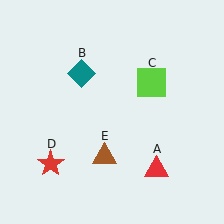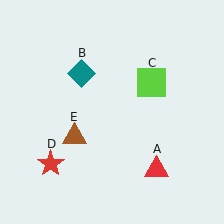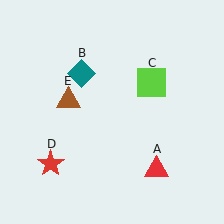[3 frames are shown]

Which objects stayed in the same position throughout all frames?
Red triangle (object A) and teal diamond (object B) and lime square (object C) and red star (object D) remained stationary.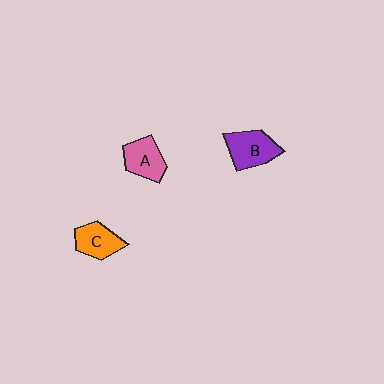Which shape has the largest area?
Shape B (purple).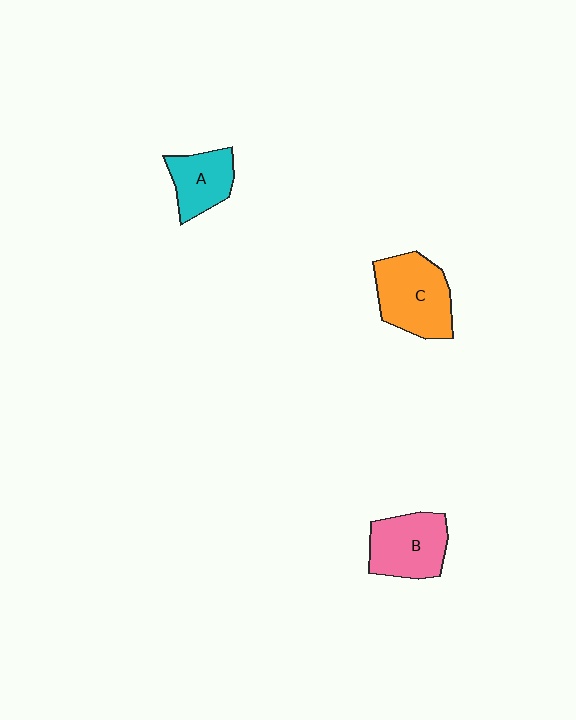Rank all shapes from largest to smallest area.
From largest to smallest: C (orange), B (pink), A (cyan).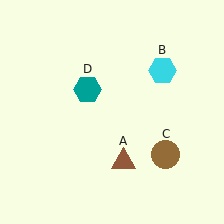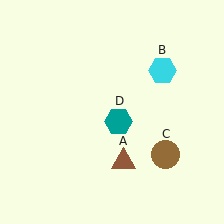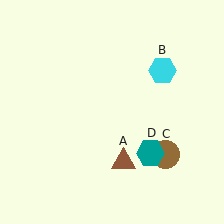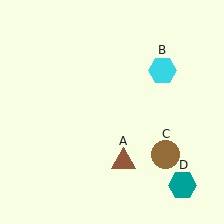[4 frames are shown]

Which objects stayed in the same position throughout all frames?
Brown triangle (object A) and cyan hexagon (object B) and brown circle (object C) remained stationary.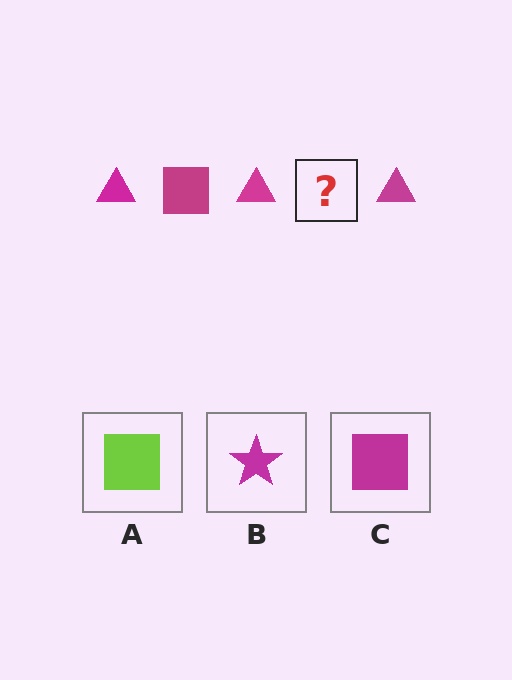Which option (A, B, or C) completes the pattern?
C.